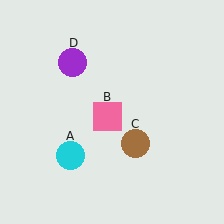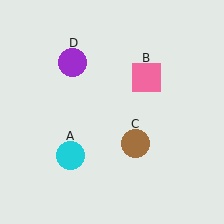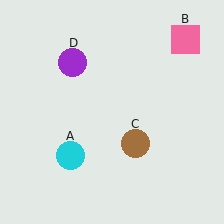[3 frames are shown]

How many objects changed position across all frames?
1 object changed position: pink square (object B).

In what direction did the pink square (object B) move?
The pink square (object B) moved up and to the right.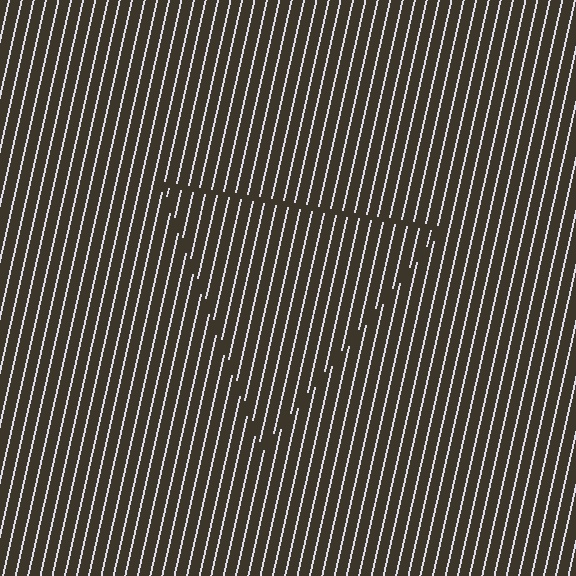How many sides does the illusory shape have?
3 sides — the line-ends trace a triangle.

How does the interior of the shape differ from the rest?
The interior of the shape contains the same grating, shifted by half a period — the contour is defined by the phase discontinuity where line-ends from the inner and outer gratings abut.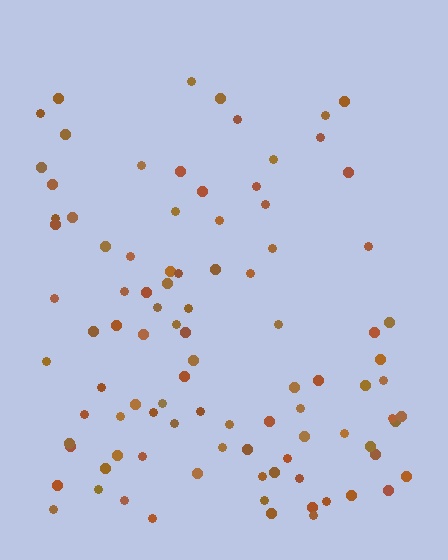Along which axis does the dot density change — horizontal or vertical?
Vertical.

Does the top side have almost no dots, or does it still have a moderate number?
Still a moderate number, just noticeably fewer than the bottom.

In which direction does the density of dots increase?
From top to bottom, with the bottom side densest.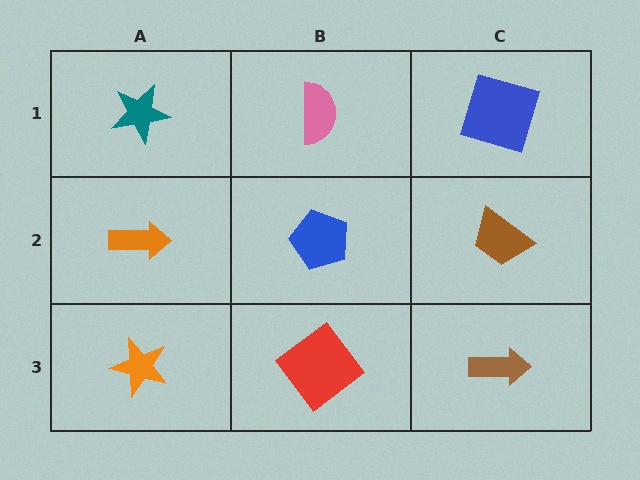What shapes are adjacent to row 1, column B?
A blue pentagon (row 2, column B), a teal star (row 1, column A), a blue square (row 1, column C).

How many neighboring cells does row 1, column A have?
2.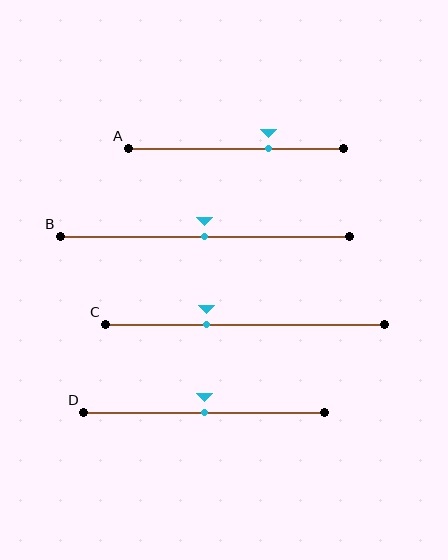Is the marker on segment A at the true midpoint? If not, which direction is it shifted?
No, the marker on segment A is shifted to the right by about 15% of the segment length.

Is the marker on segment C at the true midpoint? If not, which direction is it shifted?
No, the marker on segment C is shifted to the left by about 14% of the segment length.